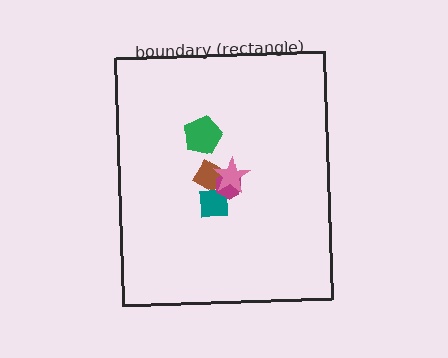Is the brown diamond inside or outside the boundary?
Inside.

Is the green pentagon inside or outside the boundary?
Inside.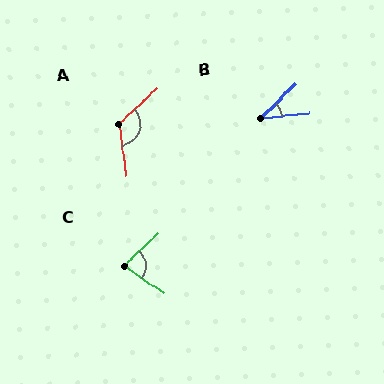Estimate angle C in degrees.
Approximately 78 degrees.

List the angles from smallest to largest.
B (39°), C (78°), A (124°).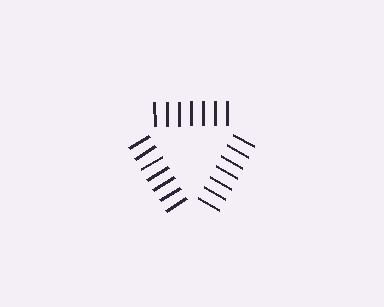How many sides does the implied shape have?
3 sides — the line-ends trace a triangle.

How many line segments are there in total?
21 — 7 along each of the 3 edges.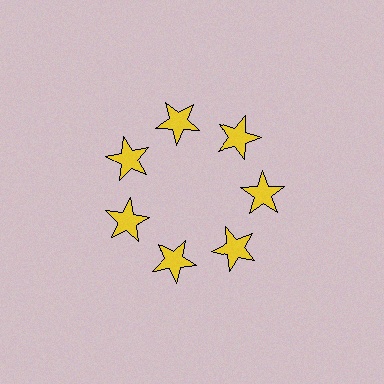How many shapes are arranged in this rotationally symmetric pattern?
There are 7 shapes, arranged in 7 groups of 1.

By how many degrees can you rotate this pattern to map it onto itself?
The pattern maps onto itself every 51 degrees of rotation.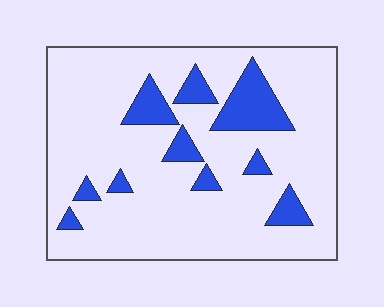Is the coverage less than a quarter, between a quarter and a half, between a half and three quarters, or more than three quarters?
Less than a quarter.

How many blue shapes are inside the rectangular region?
10.